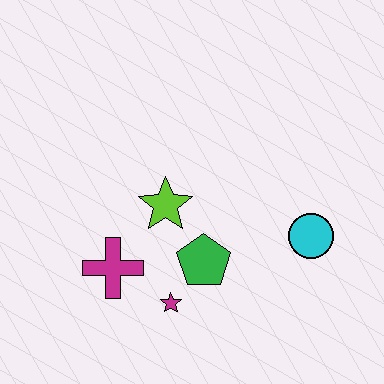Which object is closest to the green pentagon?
The magenta star is closest to the green pentagon.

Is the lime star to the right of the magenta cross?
Yes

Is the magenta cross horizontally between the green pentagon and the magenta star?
No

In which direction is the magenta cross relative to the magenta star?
The magenta cross is to the left of the magenta star.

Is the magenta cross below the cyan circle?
Yes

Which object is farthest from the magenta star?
The cyan circle is farthest from the magenta star.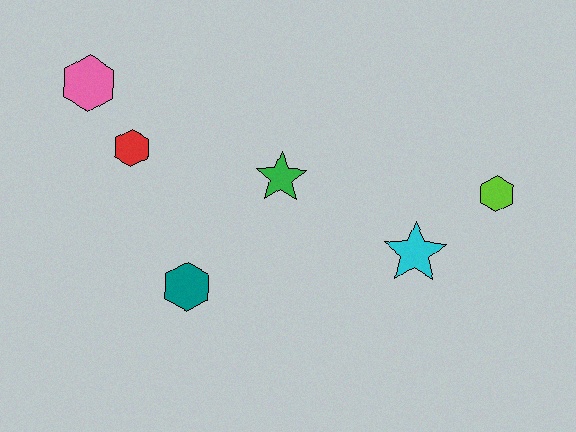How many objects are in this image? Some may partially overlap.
There are 6 objects.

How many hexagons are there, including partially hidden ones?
There are 4 hexagons.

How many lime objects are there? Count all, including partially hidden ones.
There is 1 lime object.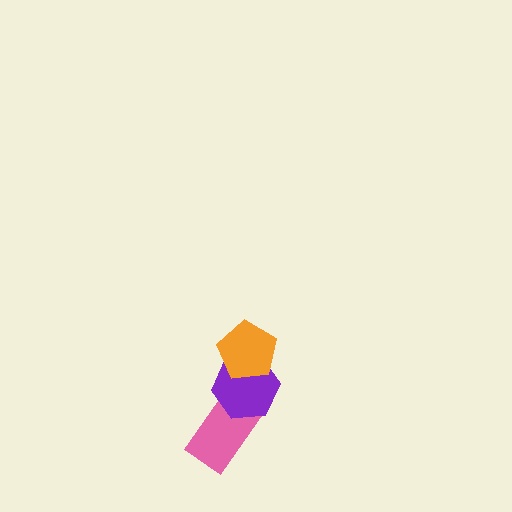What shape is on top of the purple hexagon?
The orange pentagon is on top of the purple hexagon.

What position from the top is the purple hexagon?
The purple hexagon is 2nd from the top.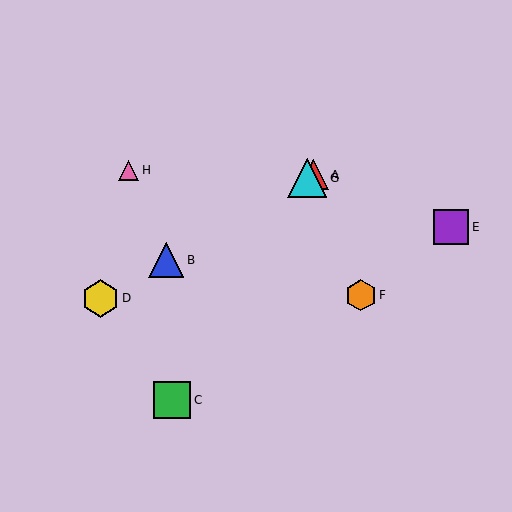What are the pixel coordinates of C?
Object C is at (172, 400).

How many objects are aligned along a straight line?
4 objects (A, B, D, G) are aligned along a straight line.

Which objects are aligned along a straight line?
Objects A, B, D, G are aligned along a straight line.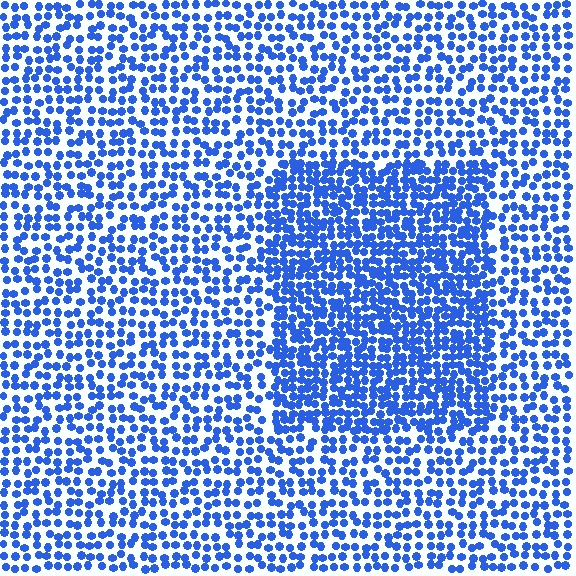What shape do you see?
I see a rectangle.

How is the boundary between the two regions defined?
The boundary is defined by a change in element density (approximately 1.7x ratio). All elements are the same color, size, and shape.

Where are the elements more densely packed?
The elements are more densely packed inside the rectangle boundary.